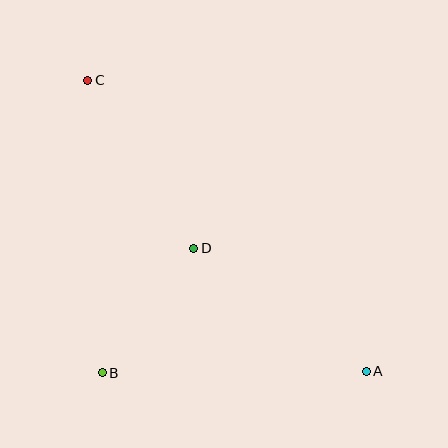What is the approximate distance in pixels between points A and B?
The distance between A and B is approximately 264 pixels.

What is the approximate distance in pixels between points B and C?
The distance between B and C is approximately 293 pixels.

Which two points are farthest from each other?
Points A and C are farthest from each other.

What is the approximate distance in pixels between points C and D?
The distance between C and D is approximately 199 pixels.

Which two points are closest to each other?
Points B and D are closest to each other.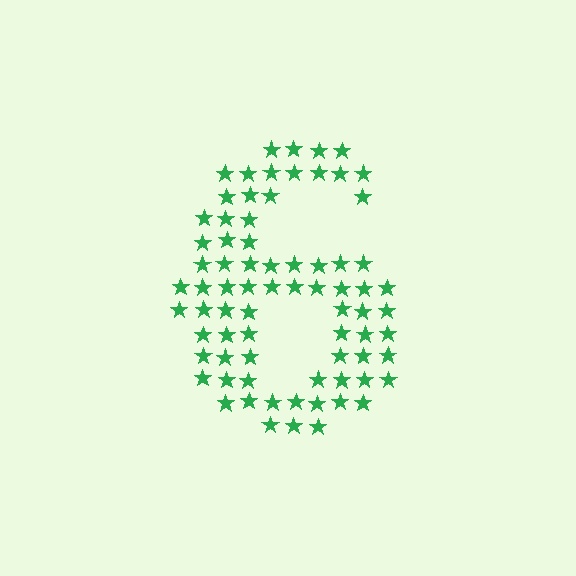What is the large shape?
The large shape is the digit 6.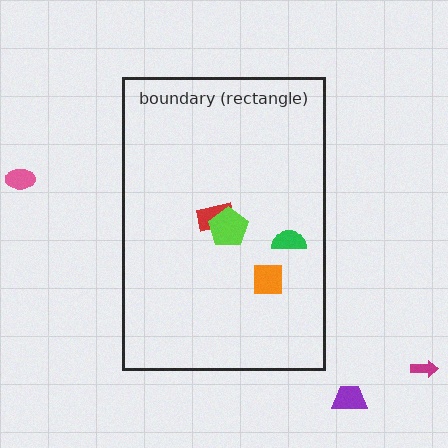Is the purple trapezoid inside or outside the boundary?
Outside.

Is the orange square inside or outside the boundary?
Inside.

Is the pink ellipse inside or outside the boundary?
Outside.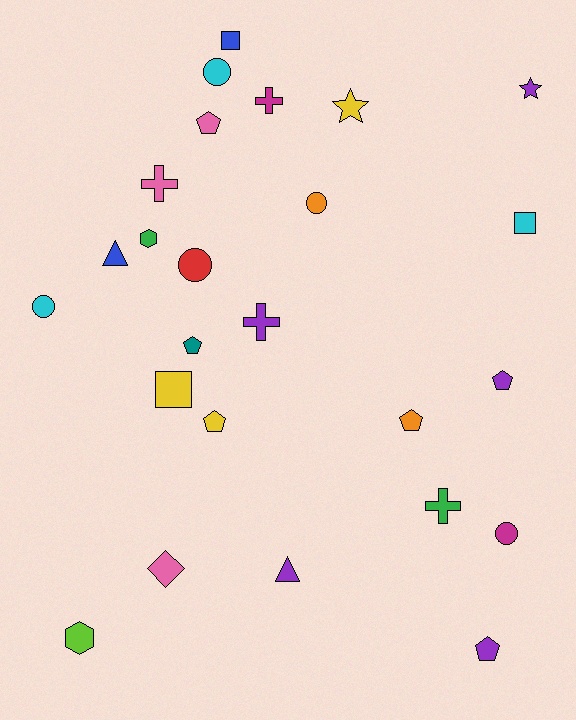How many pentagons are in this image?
There are 6 pentagons.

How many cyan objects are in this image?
There are 3 cyan objects.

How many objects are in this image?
There are 25 objects.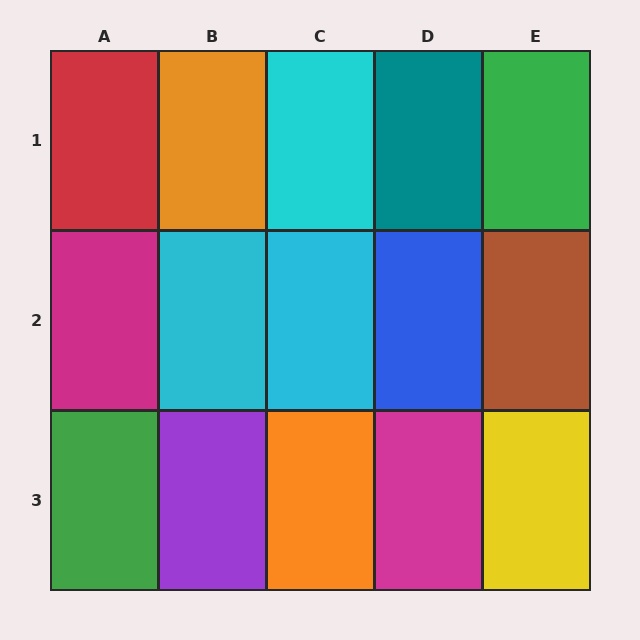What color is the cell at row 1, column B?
Orange.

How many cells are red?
1 cell is red.